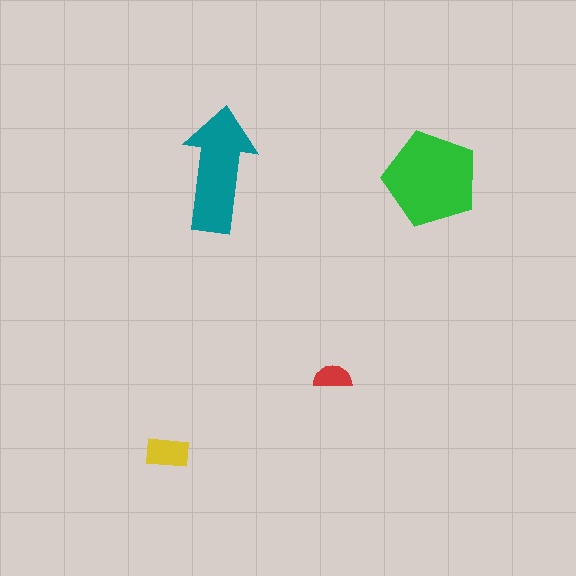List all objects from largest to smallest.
The green pentagon, the teal arrow, the yellow rectangle, the red semicircle.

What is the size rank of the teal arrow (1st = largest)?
2nd.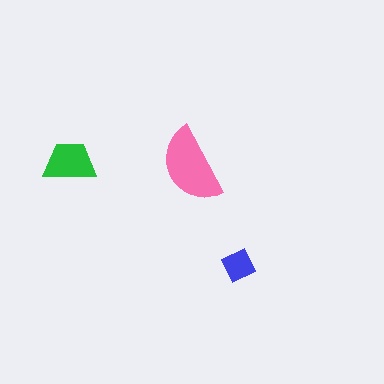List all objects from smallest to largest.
The blue diamond, the green trapezoid, the pink semicircle.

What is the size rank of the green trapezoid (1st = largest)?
2nd.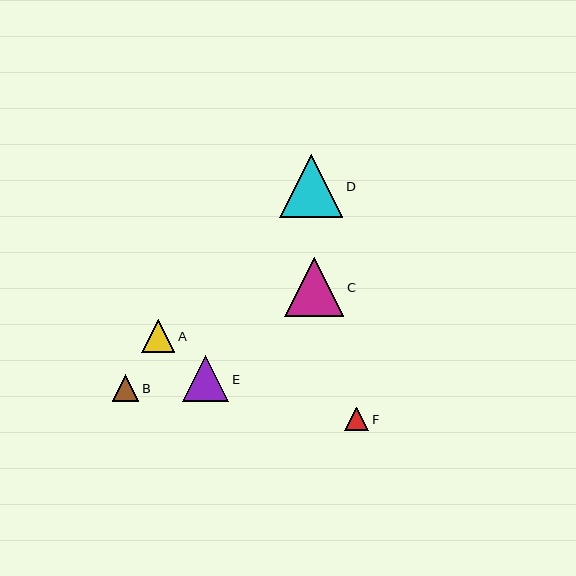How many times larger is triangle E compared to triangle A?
Triangle E is approximately 1.4 times the size of triangle A.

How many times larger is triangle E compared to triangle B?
Triangle E is approximately 1.7 times the size of triangle B.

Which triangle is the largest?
Triangle D is the largest with a size of approximately 64 pixels.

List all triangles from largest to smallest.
From largest to smallest: D, C, E, A, B, F.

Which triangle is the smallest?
Triangle F is the smallest with a size of approximately 24 pixels.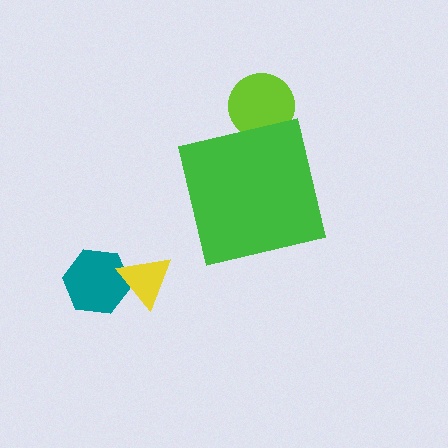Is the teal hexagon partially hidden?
No, the teal hexagon is fully visible.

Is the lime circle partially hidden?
Yes, the lime circle is partially hidden behind the green square.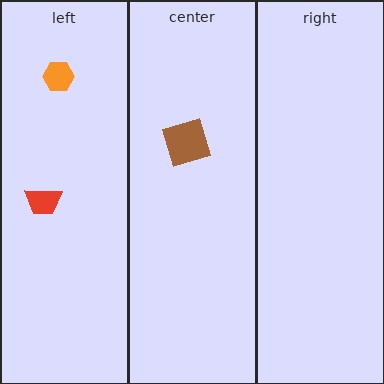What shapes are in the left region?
The orange hexagon, the red trapezoid.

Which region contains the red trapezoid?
The left region.